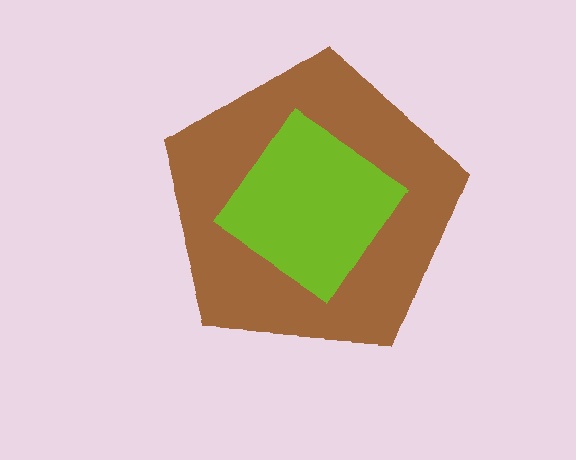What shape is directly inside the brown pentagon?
The lime diamond.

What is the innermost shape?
The lime diamond.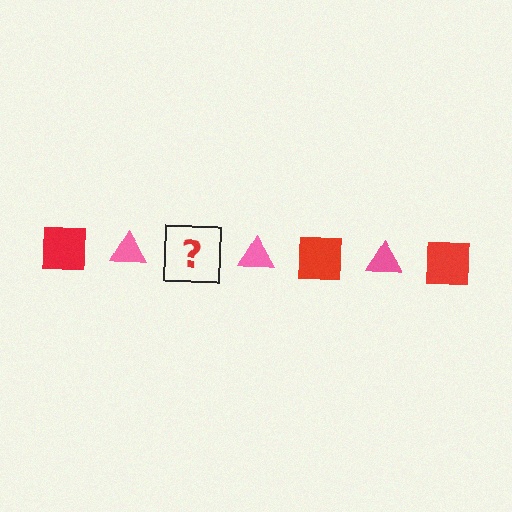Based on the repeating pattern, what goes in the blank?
The blank should be a red square.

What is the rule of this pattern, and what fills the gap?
The rule is that the pattern alternates between red square and pink triangle. The gap should be filled with a red square.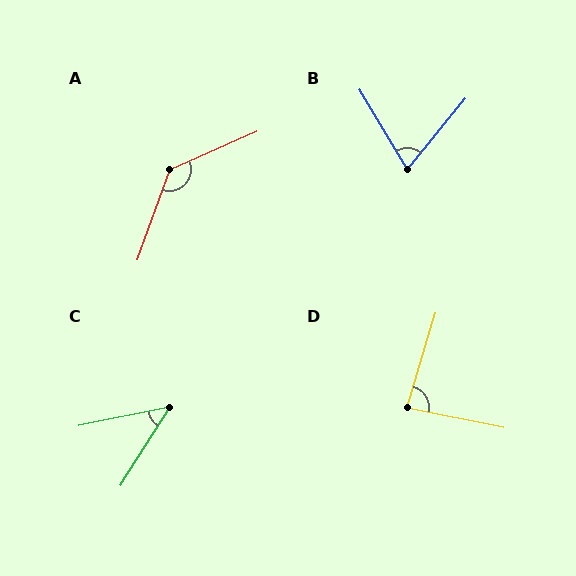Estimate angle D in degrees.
Approximately 84 degrees.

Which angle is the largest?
A, at approximately 133 degrees.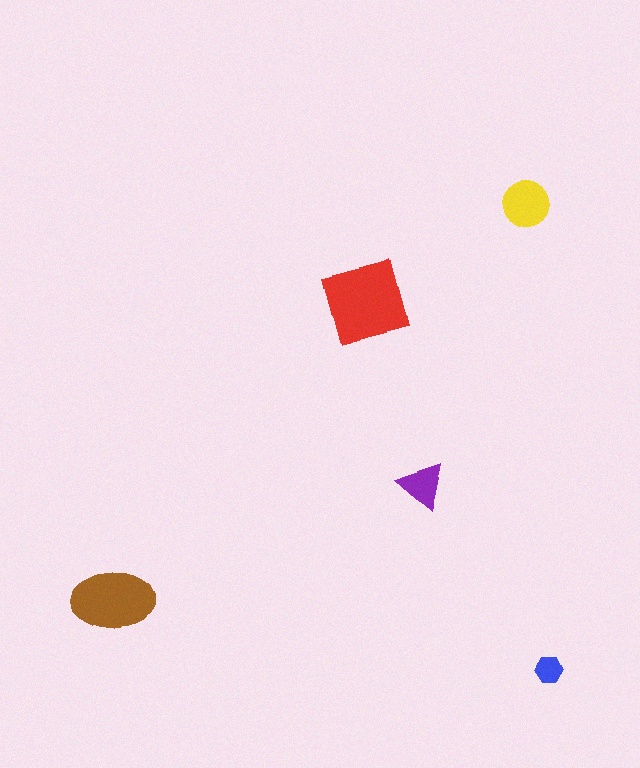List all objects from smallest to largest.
The blue hexagon, the purple triangle, the yellow circle, the brown ellipse, the red square.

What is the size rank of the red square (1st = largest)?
1st.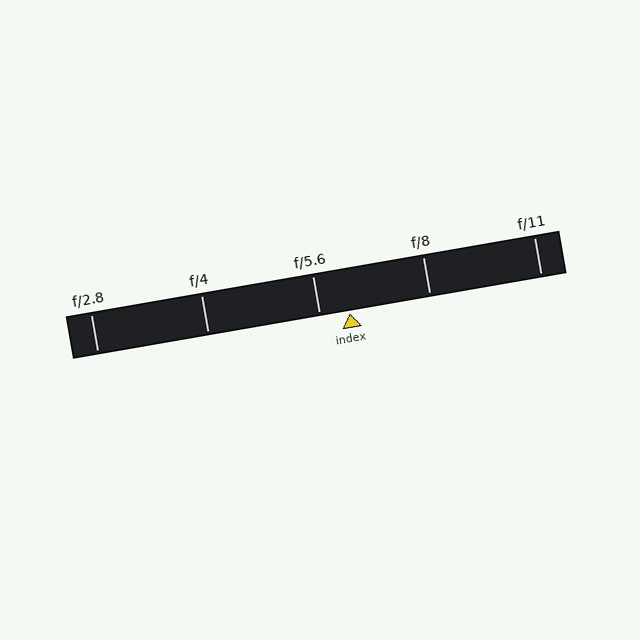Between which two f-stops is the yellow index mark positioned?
The index mark is between f/5.6 and f/8.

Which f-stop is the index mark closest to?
The index mark is closest to f/5.6.